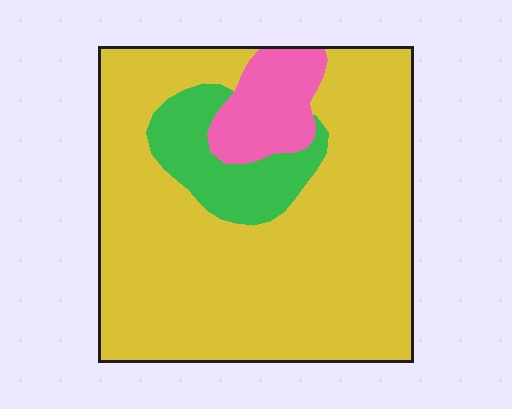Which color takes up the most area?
Yellow, at roughly 80%.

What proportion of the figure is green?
Green covers about 10% of the figure.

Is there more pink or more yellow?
Yellow.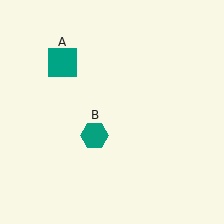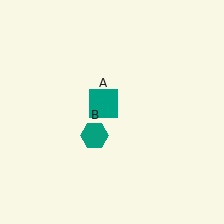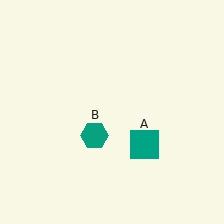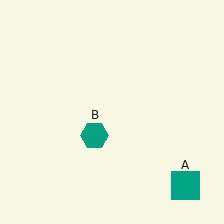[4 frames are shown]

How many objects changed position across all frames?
1 object changed position: teal square (object A).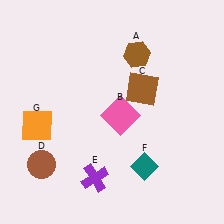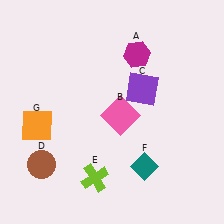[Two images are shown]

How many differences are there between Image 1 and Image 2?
There are 3 differences between the two images.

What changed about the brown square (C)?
In Image 1, C is brown. In Image 2, it changed to purple.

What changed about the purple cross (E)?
In Image 1, E is purple. In Image 2, it changed to lime.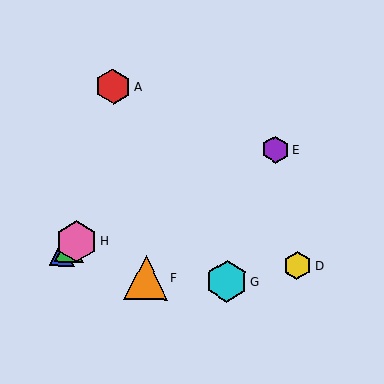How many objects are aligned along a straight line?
3 objects (B, C, H) are aligned along a straight line.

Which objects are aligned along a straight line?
Objects B, C, H are aligned along a straight line.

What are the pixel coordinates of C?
Object C is at (69, 248).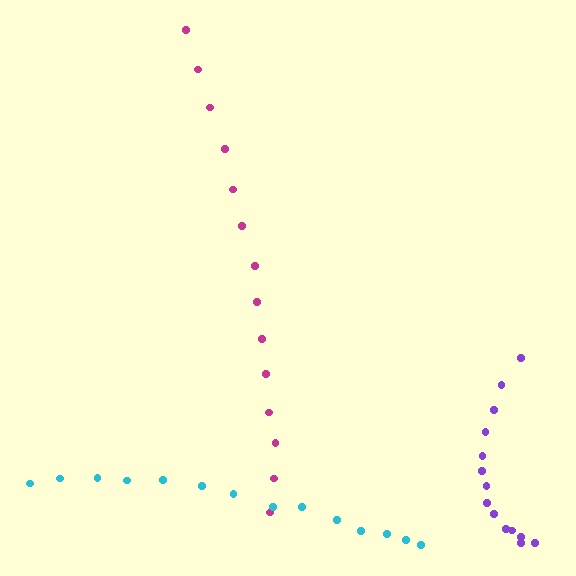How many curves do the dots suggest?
There are 3 distinct paths.